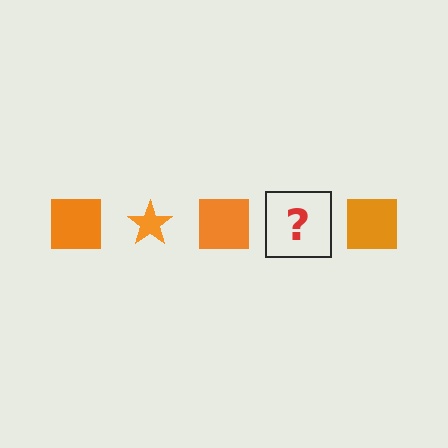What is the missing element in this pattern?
The missing element is an orange star.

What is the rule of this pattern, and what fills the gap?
The rule is that the pattern cycles through square, star shapes in orange. The gap should be filled with an orange star.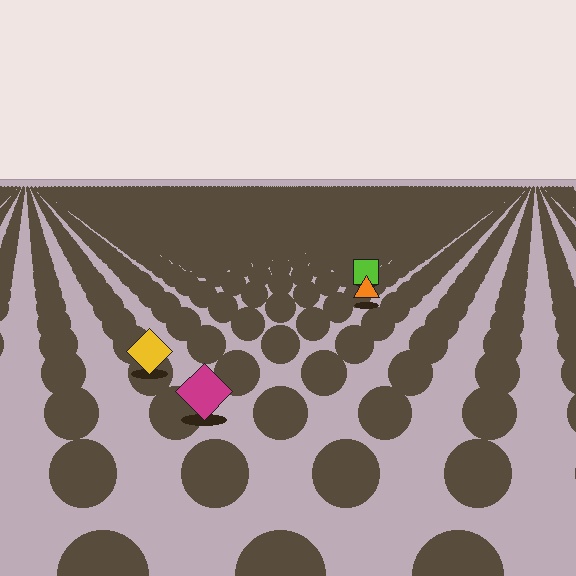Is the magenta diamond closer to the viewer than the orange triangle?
Yes. The magenta diamond is closer — you can tell from the texture gradient: the ground texture is coarser near it.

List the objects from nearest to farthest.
From nearest to farthest: the magenta diamond, the yellow diamond, the orange triangle, the lime square.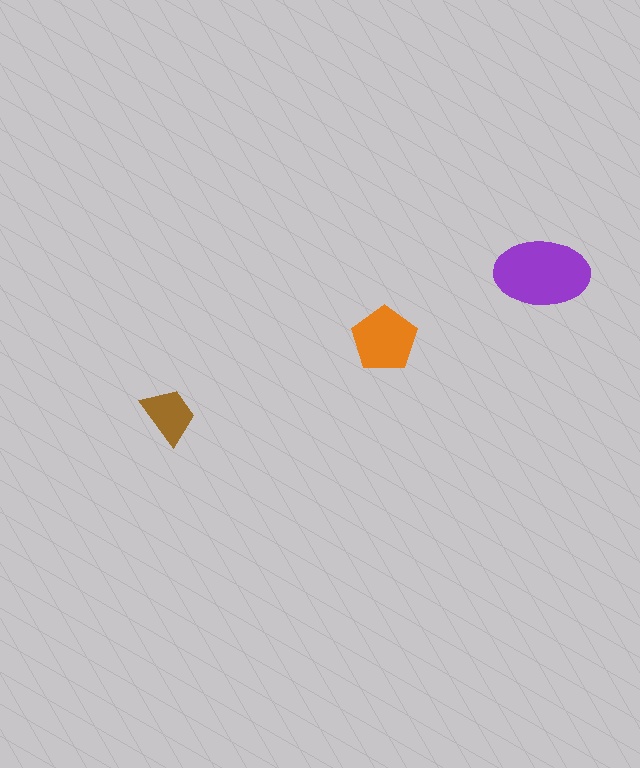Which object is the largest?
The purple ellipse.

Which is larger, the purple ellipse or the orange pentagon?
The purple ellipse.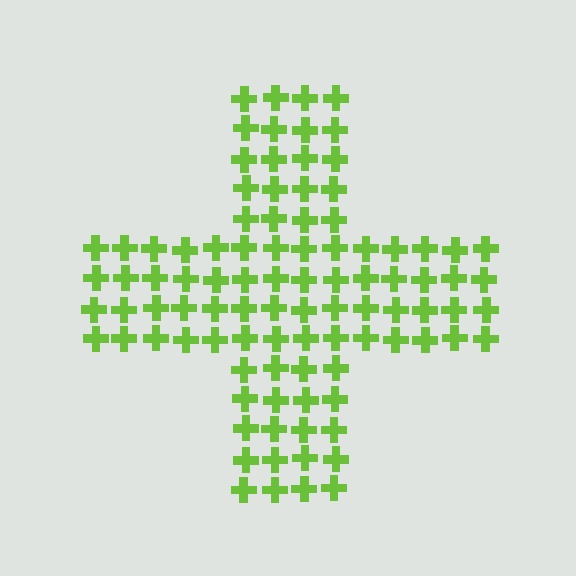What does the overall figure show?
The overall figure shows a cross.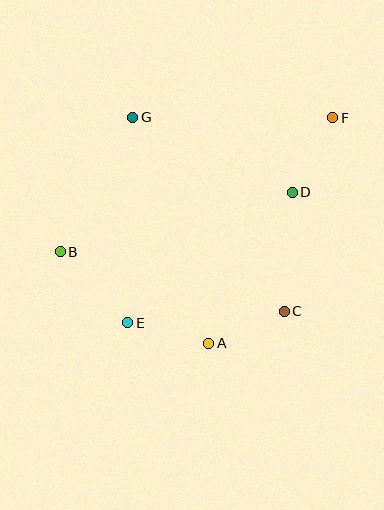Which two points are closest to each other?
Points A and C are closest to each other.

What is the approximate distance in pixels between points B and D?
The distance between B and D is approximately 239 pixels.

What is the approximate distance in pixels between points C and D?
The distance between C and D is approximately 119 pixels.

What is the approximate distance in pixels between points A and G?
The distance between A and G is approximately 239 pixels.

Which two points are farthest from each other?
Points B and F are farthest from each other.